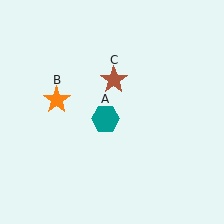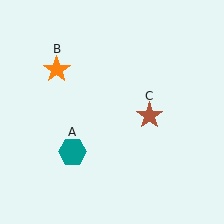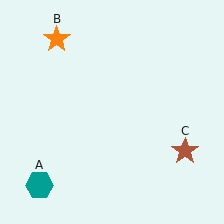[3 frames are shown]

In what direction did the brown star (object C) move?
The brown star (object C) moved down and to the right.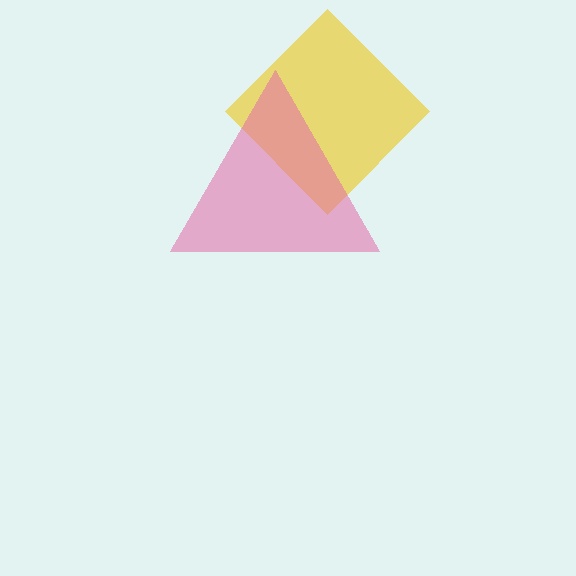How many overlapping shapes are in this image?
There are 2 overlapping shapes in the image.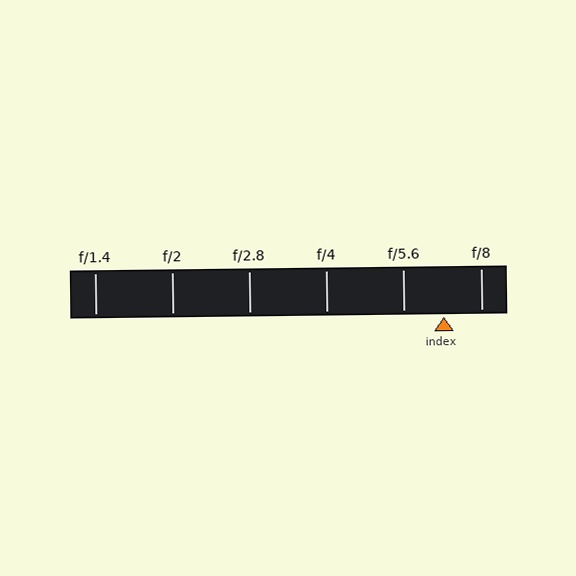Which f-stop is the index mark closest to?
The index mark is closest to f/8.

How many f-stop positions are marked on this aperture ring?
There are 6 f-stop positions marked.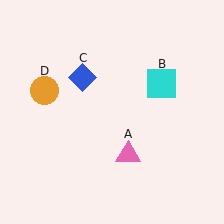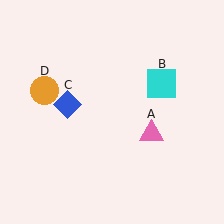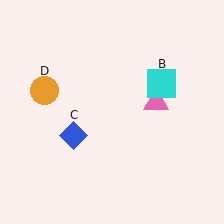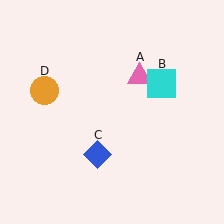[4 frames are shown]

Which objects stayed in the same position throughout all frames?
Cyan square (object B) and orange circle (object D) remained stationary.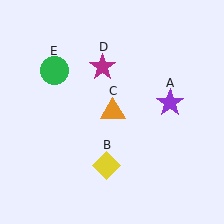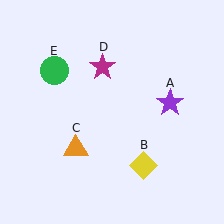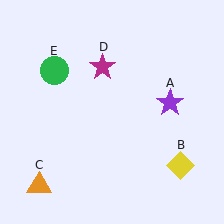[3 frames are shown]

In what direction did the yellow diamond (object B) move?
The yellow diamond (object B) moved right.